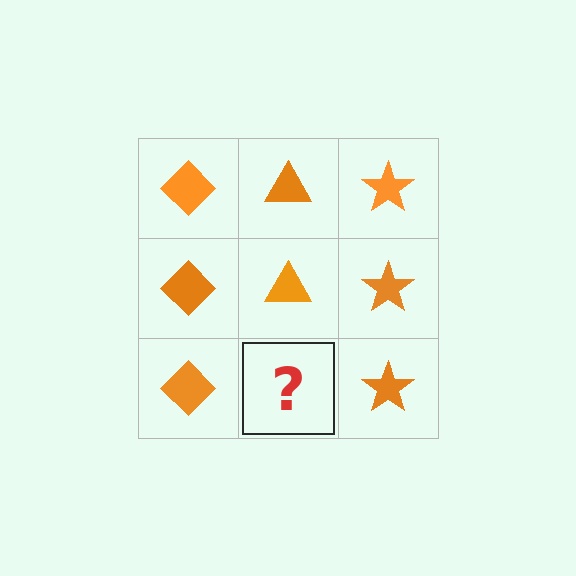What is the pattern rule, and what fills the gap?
The rule is that each column has a consistent shape. The gap should be filled with an orange triangle.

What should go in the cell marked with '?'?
The missing cell should contain an orange triangle.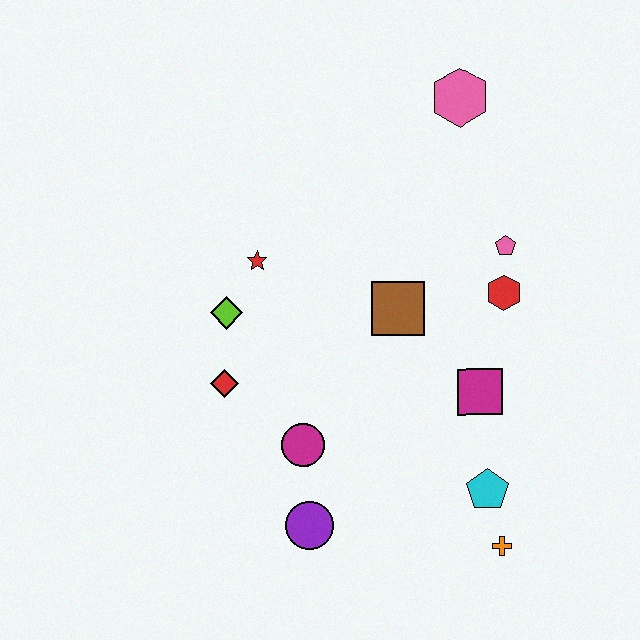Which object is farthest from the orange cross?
The pink hexagon is farthest from the orange cross.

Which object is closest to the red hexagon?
The pink pentagon is closest to the red hexagon.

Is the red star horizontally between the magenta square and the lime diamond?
Yes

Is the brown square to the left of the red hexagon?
Yes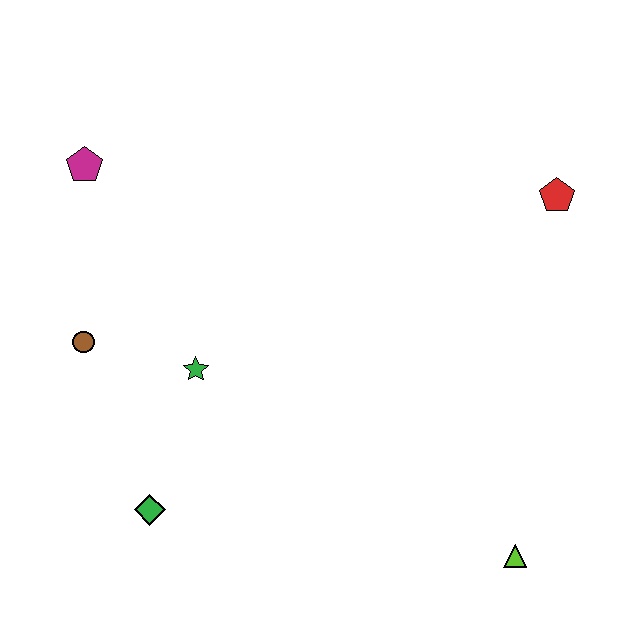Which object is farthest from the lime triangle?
The magenta pentagon is farthest from the lime triangle.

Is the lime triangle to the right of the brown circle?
Yes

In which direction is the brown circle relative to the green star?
The brown circle is to the left of the green star.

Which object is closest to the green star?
The brown circle is closest to the green star.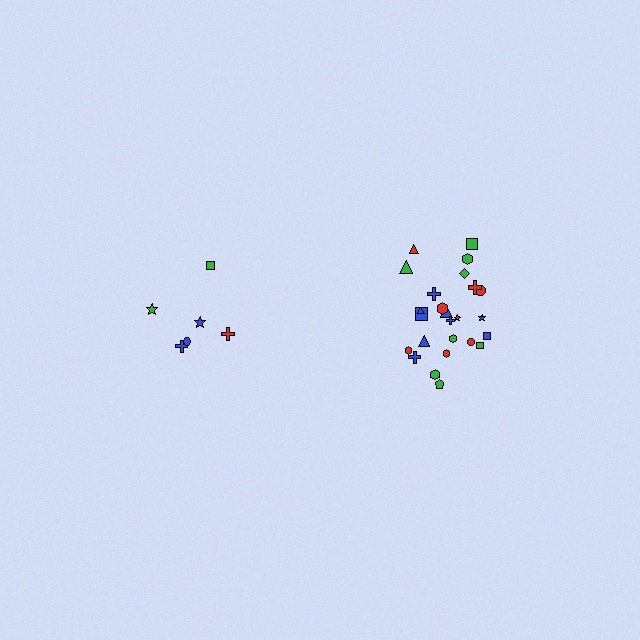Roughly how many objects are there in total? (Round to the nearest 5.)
Roughly 30 objects in total.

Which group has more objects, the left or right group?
The right group.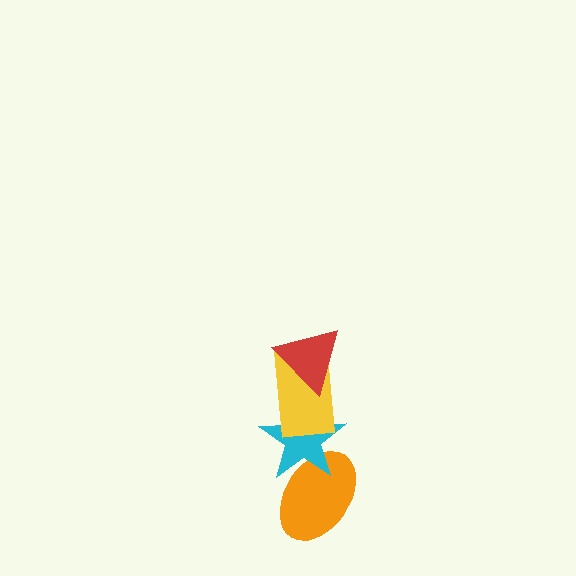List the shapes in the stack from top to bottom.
From top to bottom: the red triangle, the yellow rectangle, the cyan star, the orange ellipse.